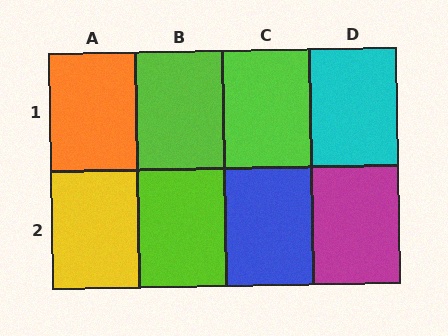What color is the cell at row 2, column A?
Yellow.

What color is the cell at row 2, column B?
Lime.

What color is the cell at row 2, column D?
Magenta.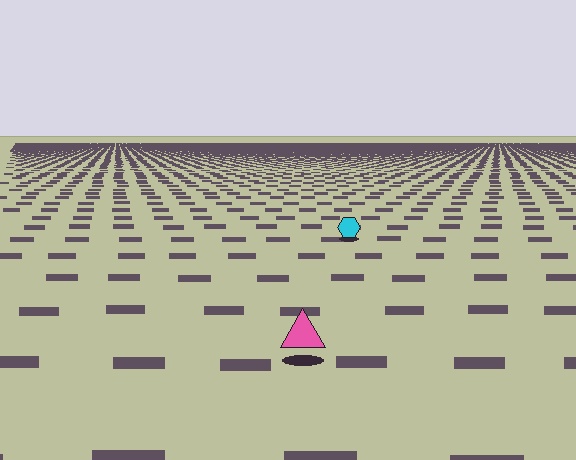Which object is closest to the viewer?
The pink triangle is closest. The texture marks near it are larger and more spread out.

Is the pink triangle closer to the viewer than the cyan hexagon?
Yes. The pink triangle is closer — you can tell from the texture gradient: the ground texture is coarser near it.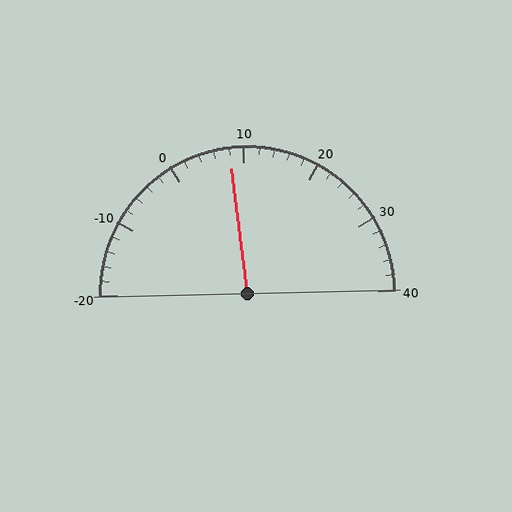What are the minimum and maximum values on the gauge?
The gauge ranges from -20 to 40.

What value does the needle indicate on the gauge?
The needle indicates approximately 8.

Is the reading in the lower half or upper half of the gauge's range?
The reading is in the lower half of the range (-20 to 40).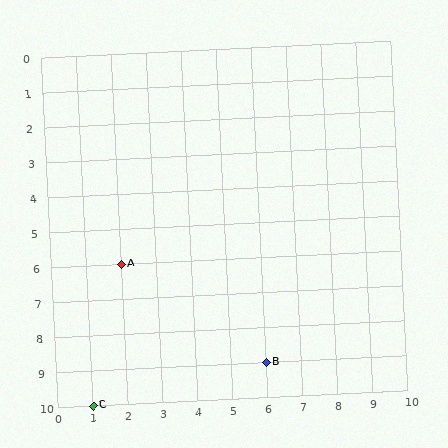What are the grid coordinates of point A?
Point A is at grid coordinates (2, 6).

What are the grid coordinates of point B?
Point B is at grid coordinates (6, 9).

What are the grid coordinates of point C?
Point C is at grid coordinates (1, 10).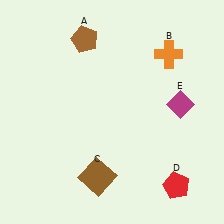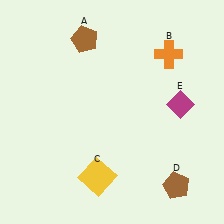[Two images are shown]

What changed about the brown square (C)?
In Image 1, C is brown. In Image 2, it changed to yellow.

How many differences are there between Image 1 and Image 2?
There are 2 differences between the two images.